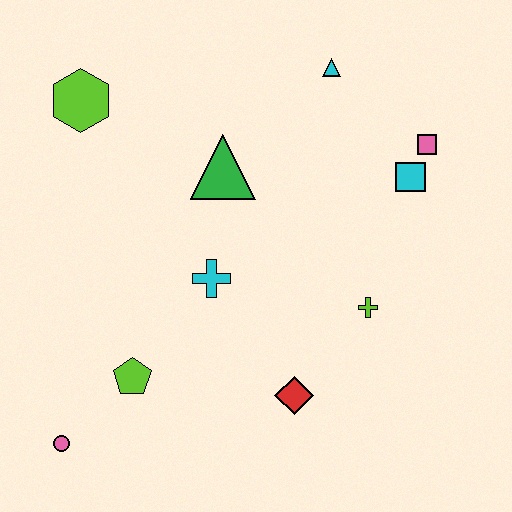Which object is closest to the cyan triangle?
The pink square is closest to the cyan triangle.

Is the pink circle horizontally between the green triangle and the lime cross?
No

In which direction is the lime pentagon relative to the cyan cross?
The lime pentagon is below the cyan cross.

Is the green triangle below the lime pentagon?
No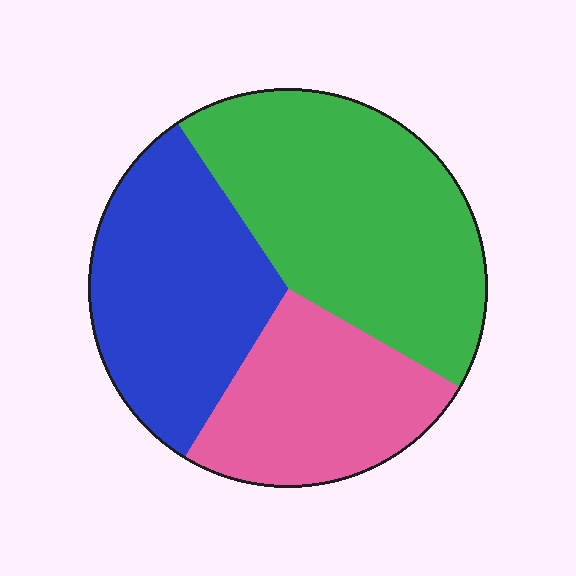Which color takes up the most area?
Green, at roughly 45%.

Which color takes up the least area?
Pink, at roughly 25%.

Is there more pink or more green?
Green.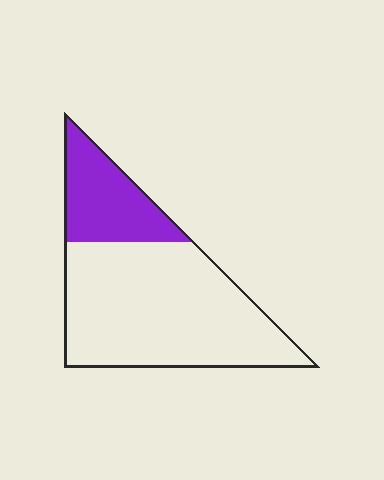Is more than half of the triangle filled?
No.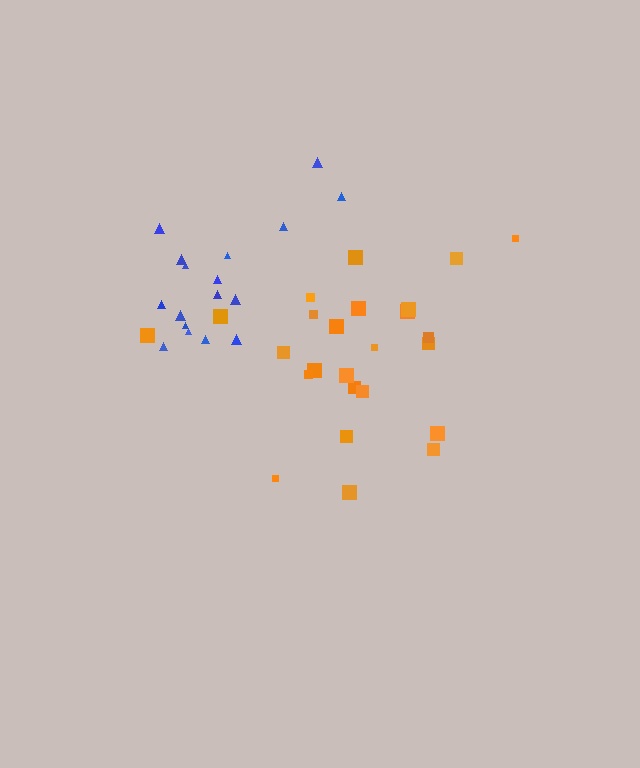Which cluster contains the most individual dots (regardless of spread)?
Orange (25).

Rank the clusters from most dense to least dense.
orange, blue.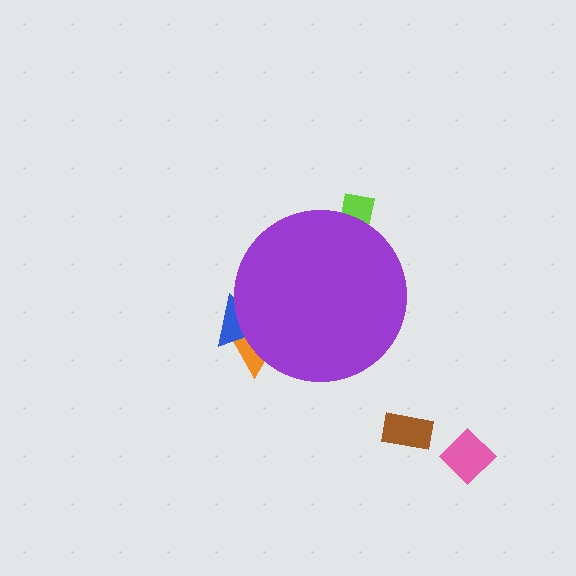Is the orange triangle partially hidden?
Yes, the orange triangle is partially hidden behind the purple circle.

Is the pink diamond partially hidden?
No, the pink diamond is fully visible.